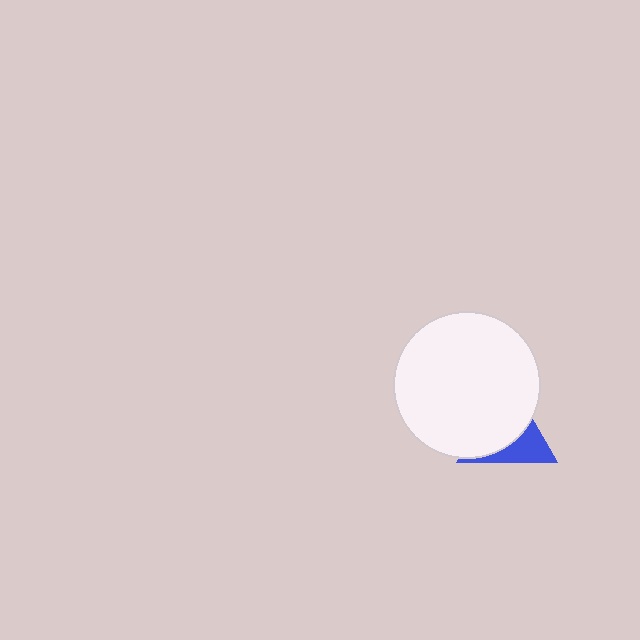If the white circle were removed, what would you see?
You would see the complete blue triangle.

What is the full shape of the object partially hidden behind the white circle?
The partially hidden object is a blue triangle.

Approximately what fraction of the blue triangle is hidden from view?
Roughly 63% of the blue triangle is hidden behind the white circle.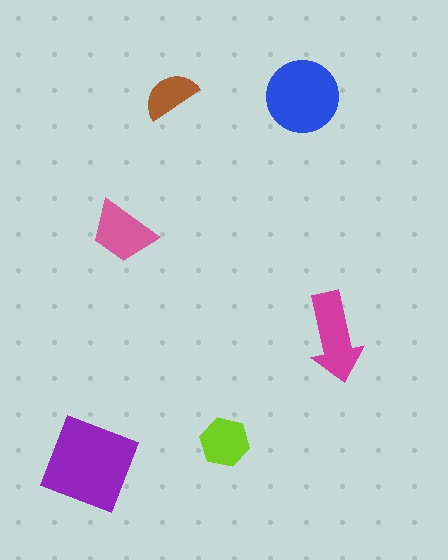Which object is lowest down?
The purple square is bottommost.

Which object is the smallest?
The brown semicircle.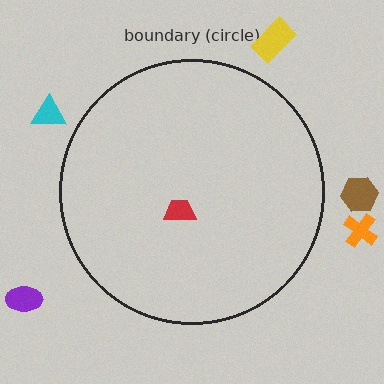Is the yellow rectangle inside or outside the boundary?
Outside.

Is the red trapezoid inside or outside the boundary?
Inside.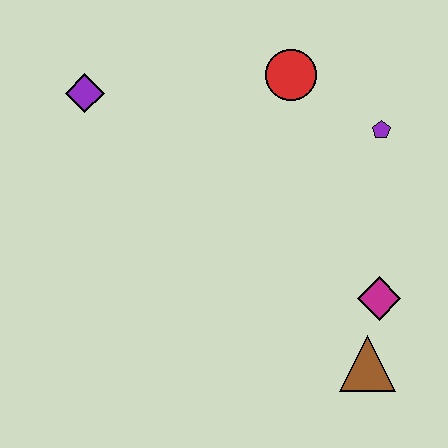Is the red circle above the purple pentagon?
Yes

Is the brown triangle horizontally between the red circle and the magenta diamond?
Yes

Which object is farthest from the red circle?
The brown triangle is farthest from the red circle.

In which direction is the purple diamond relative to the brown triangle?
The purple diamond is to the left of the brown triangle.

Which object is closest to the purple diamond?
The red circle is closest to the purple diamond.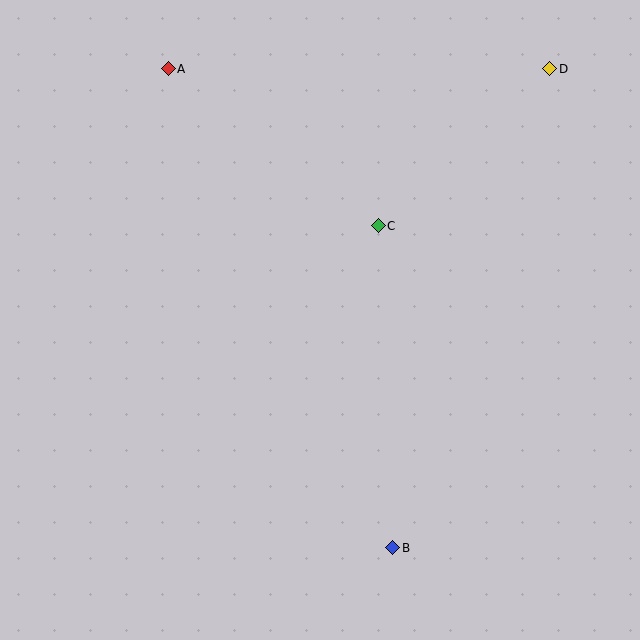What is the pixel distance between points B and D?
The distance between B and D is 504 pixels.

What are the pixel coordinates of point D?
Point D is at (550, 69).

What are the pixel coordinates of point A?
Point A is at (168, 69).